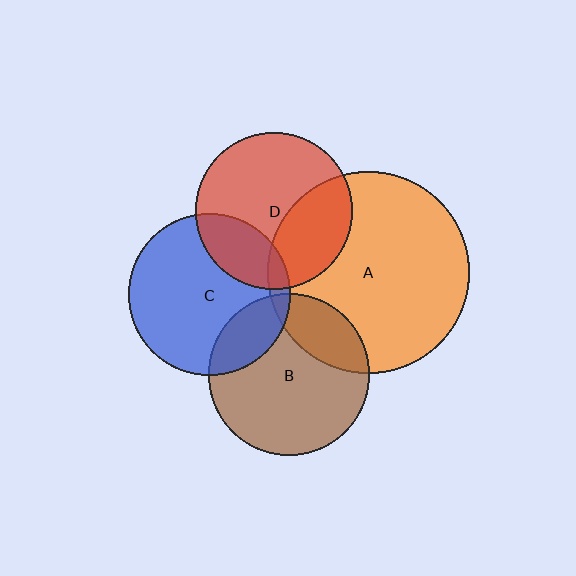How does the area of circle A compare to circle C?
Approximately 1.6 times.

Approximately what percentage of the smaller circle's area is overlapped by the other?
Approximately 25%.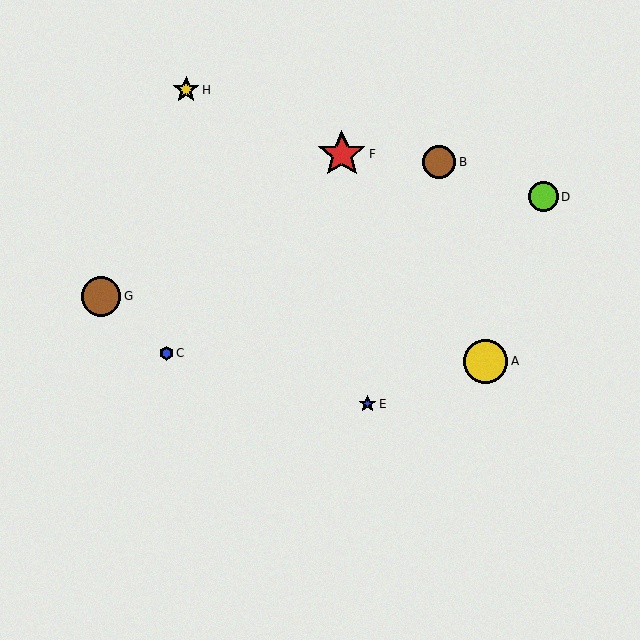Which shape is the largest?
The red star (labeled F) is the largest.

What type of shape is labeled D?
Shape D is a lime circle.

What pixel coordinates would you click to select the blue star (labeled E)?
Click at (367, 404) to select the blue star E.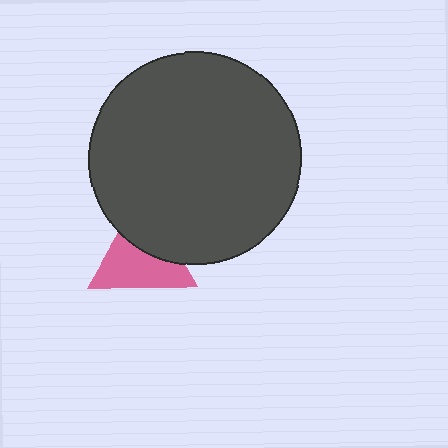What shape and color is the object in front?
The object in front is a dark gray circle.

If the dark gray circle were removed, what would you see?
You would see the complete pink triangle.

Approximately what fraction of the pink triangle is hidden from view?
Roughly 38% of the pink triangle is hidden behind the dark gray circle.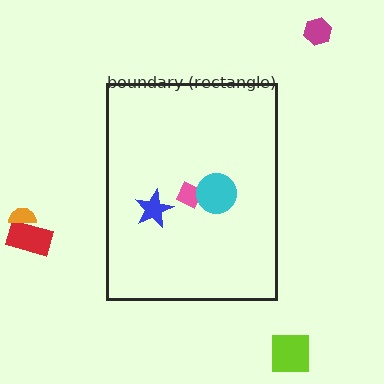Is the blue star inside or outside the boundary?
Inside.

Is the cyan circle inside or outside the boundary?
Inside.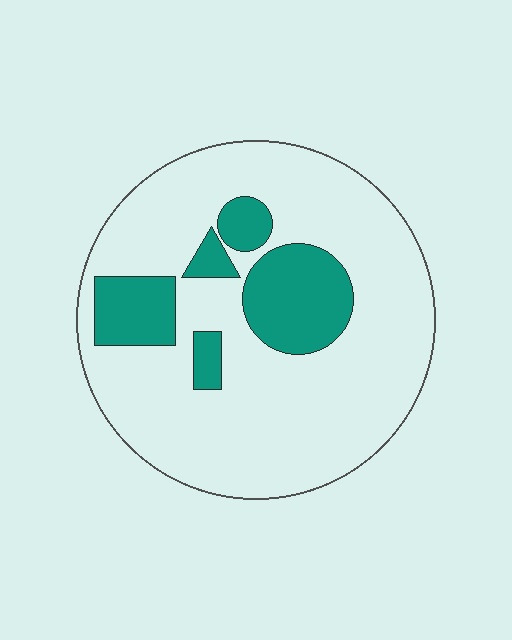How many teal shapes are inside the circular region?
5.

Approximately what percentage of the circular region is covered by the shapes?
Approximately 20%.